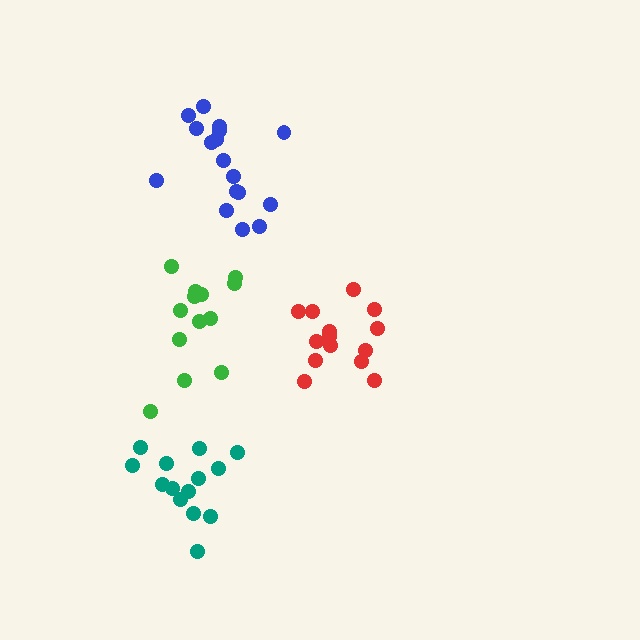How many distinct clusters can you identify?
There are 4 distinct clusters.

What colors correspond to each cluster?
The clusters are colored: teal, blue, green, red.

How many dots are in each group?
Group 1: 14 dots, Group 2: 17 dots, Group 3: 13 dots, Group 4: 14 dots (58 total).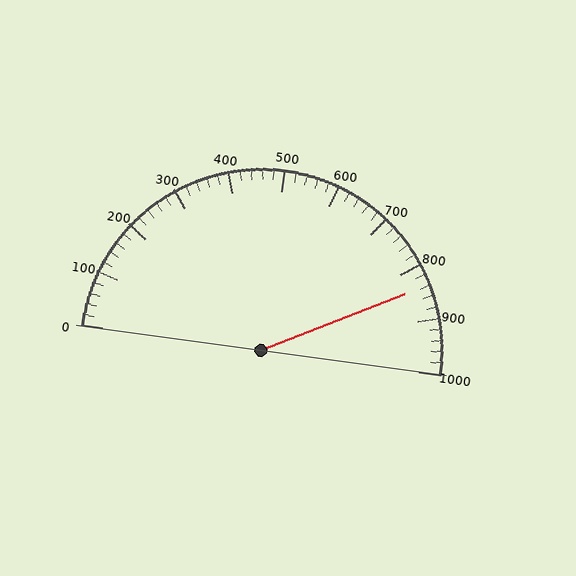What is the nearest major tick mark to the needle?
The nearest major tick mark is 800.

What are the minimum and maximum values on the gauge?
The gauge ranges from 0 to 1000.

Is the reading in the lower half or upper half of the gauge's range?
The reading is in the upper half of the range (0 to 1000).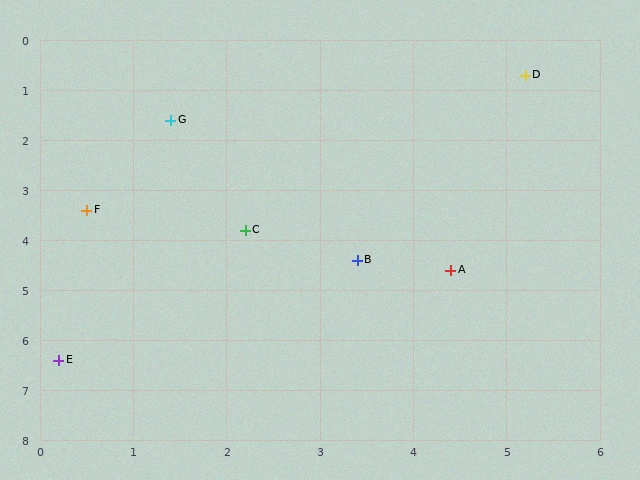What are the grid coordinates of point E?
Point E is at approximately (0.2, 6.4).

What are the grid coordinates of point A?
Point A is at approximately (4.4, 4.6).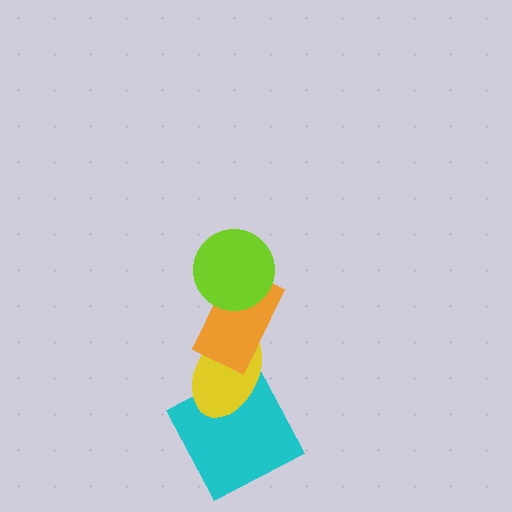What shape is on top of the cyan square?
The yellow ellipse is on top of the cyan square.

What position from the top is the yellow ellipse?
The yellow ellipse is 3rd from the top.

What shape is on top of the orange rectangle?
The lime circle is on top of the orange rectangle.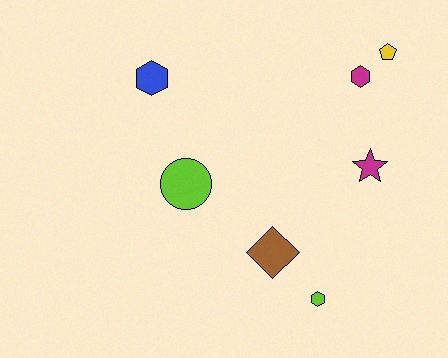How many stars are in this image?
There is 1 star.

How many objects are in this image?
There are 7 objects.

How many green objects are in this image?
There are no green objects.